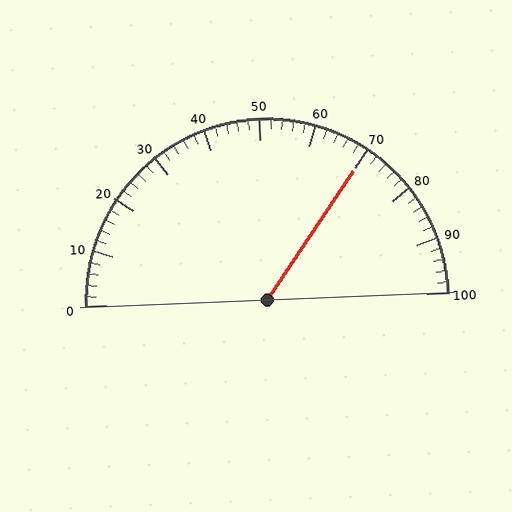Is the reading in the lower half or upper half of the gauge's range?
The reading is in the upper half of the range (0 to 100).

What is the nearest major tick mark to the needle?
The nearest major tick mark is 70.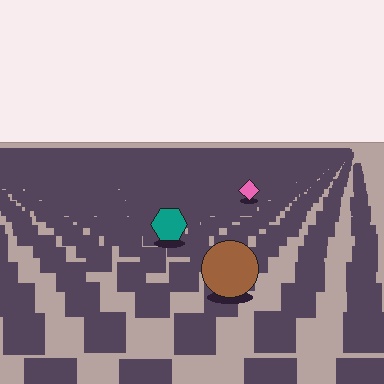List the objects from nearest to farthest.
From nearest to farthest: the brown circle, the teal hexagon, the pink diamond.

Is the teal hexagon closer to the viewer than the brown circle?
No. The brown circle is closer — you can tell from the texture gradient: the ground texture is coarser near it.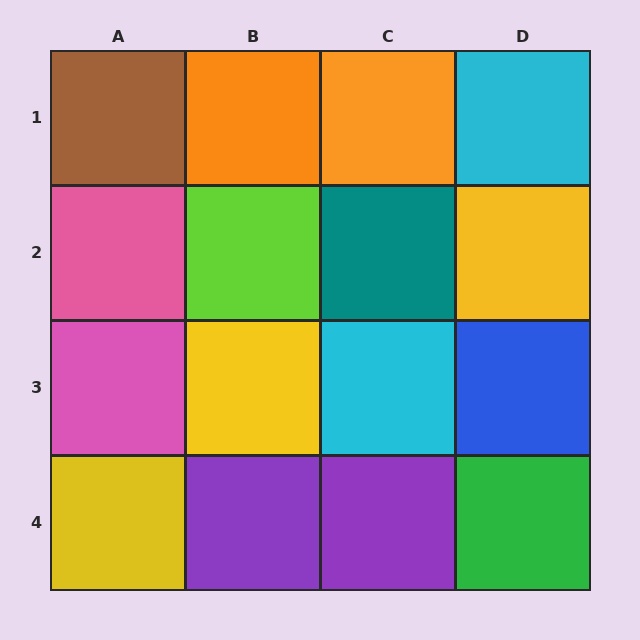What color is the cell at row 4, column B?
Purple.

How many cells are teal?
1 cell is teal.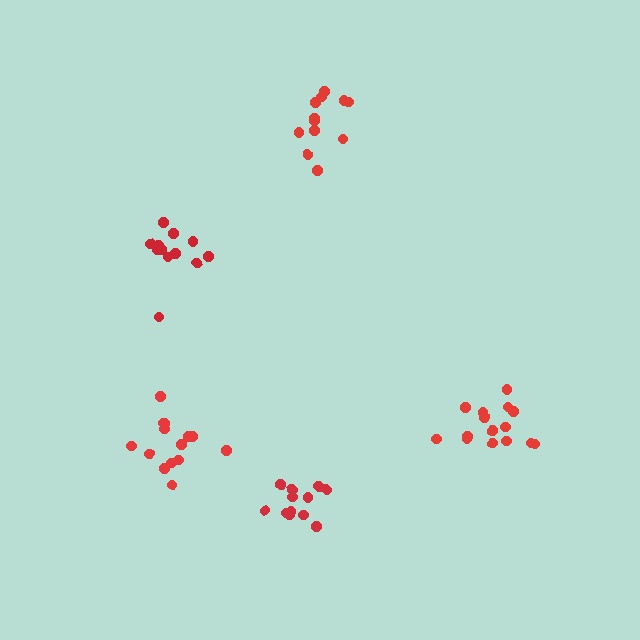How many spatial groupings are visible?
There are 5 spatial groupings.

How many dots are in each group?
Group 1: 12 dots, Group 2: 12 dots, Group 3: 14 dots, Group 4: 12 dots, Group 5: 15 dots (65 total).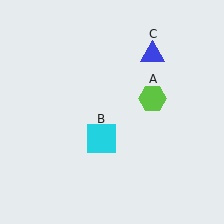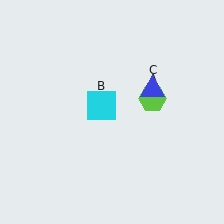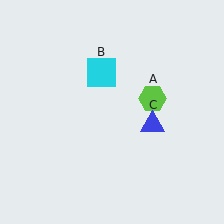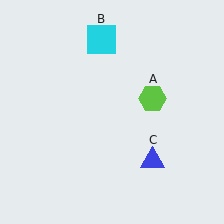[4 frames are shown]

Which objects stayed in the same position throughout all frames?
Lime hexagon (object A) remained stationary.